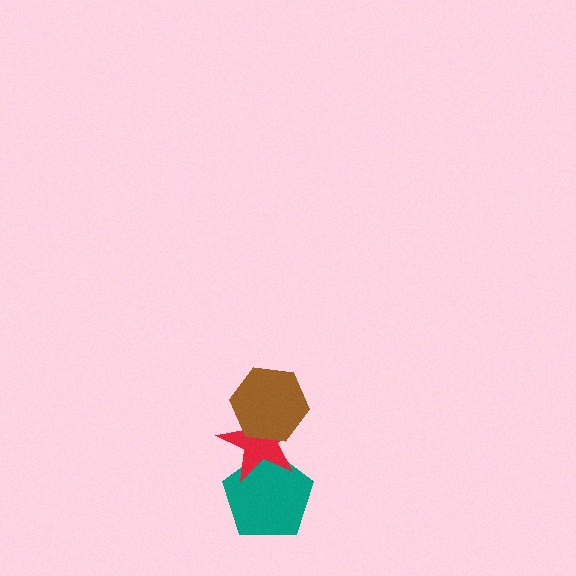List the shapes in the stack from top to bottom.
From top to bottom: the brown hexagon, the red star, the teal pentagon.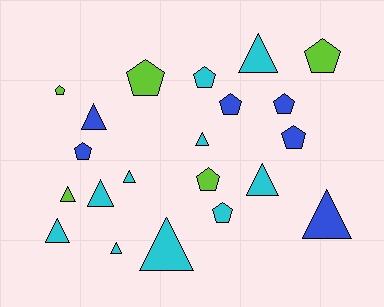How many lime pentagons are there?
There are 4 lime pentagons.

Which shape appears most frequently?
Triangle, with 11 objects.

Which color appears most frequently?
Cyan, with 10 objects.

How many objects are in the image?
There are 21 objects.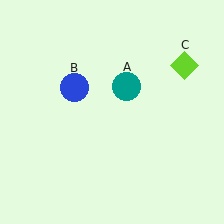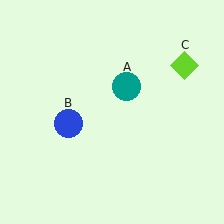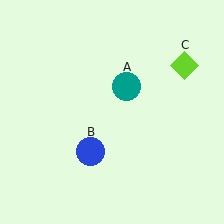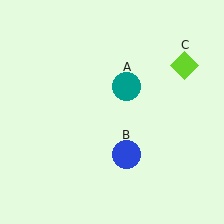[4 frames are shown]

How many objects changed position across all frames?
1 object changed position: blue circle (object B).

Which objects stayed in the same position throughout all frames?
Teal circle (object A) and lime diamond (object C) remained stationary.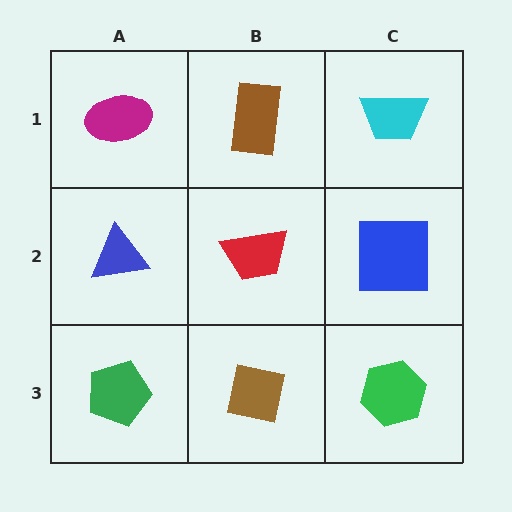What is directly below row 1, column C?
A blue square.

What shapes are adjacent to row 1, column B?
A red trapezoid (row 2, column B), a magenta ellipse (row 1, column A), a cyan trapezoid (row 1, column C).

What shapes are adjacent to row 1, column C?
A blue square (row 2, column C), a brown rectangle (row 1, column B).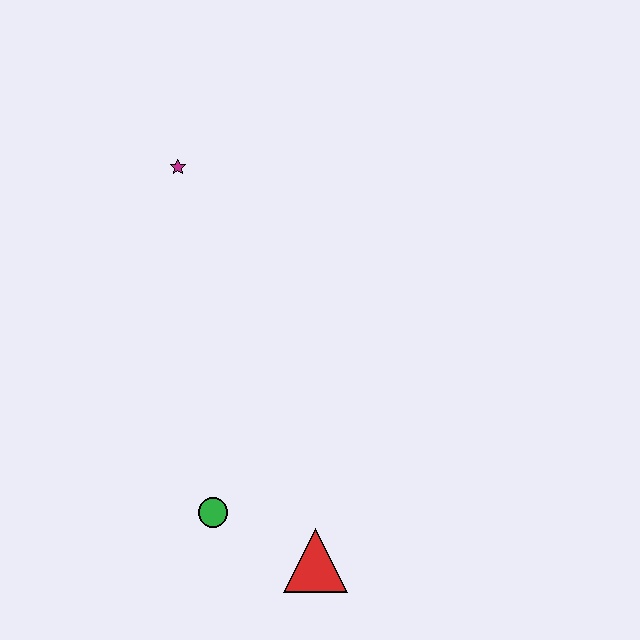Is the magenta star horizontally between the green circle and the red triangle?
No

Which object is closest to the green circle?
The red triangle is closest to the green circle.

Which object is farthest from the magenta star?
The red triangle is farthest from the magenta star.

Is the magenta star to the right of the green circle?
No